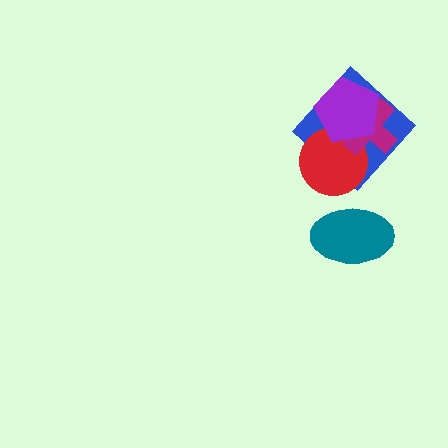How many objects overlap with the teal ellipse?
0 objects overlap with the teal ellipse.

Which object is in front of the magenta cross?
The purple pentagon is in front of the magenta cross.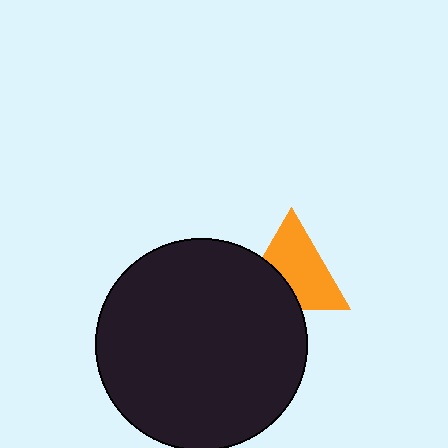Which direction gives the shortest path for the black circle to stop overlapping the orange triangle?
Moving toward the lower-left gives the shortest separation.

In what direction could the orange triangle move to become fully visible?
The orange triangle could move toward the upper-right. That would shift it out from behind the black circle entirely.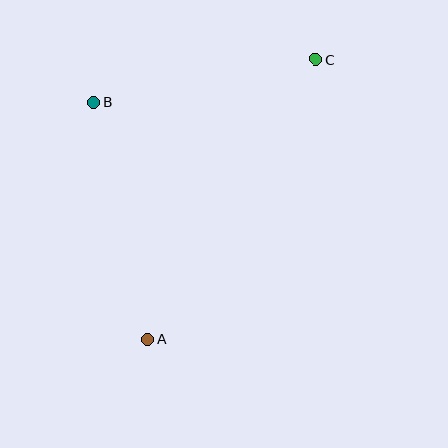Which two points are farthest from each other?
Points A and C are farthest from each other.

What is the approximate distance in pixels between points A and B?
The distance between A and B is approximately 243 pixels.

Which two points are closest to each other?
Points B and C are closest to each other.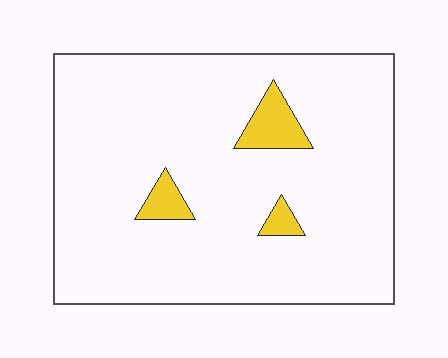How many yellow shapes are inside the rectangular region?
3.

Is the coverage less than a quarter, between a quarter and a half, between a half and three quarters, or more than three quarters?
Less than a quarter.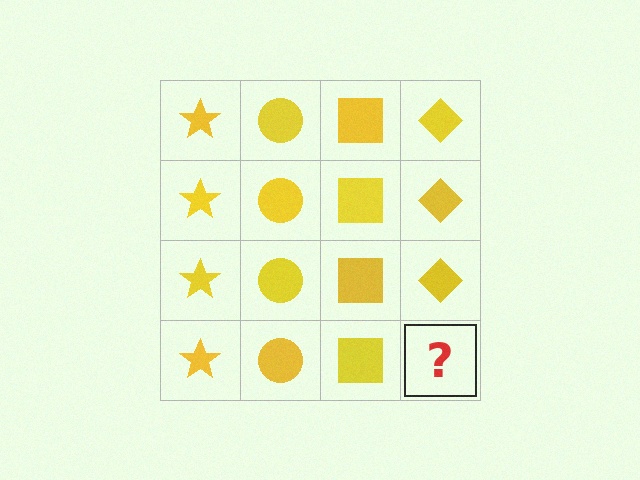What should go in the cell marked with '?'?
The missing cell should contain a yellow diamond.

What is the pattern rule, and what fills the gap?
The rule is that each column has a consistent shape. The gap should be filled with a yellow diamond.